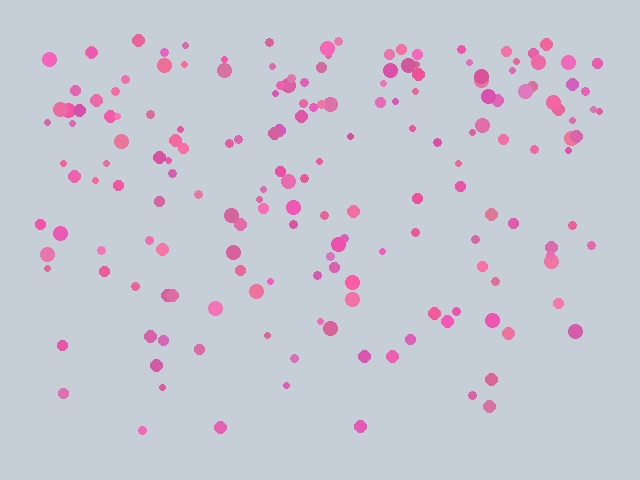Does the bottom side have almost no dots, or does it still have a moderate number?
Still a moderate number, just noticeably fewer than the top.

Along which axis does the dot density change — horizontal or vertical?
Vertical.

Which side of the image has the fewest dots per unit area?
The bottom.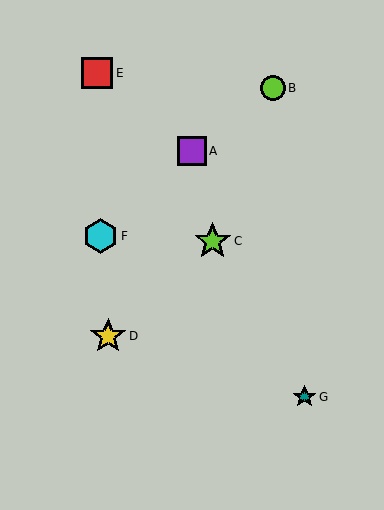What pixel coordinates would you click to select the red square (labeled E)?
Click at (97, 73) to select the red square E.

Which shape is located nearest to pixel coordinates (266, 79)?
The lime circle (labeled B) at (273, 88) is nearest to that location.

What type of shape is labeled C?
Shape C is a lime star.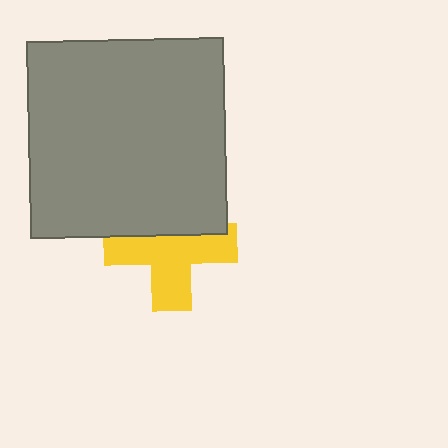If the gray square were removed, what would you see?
You would see the complete yellow cross.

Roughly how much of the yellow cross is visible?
About half of it is visible (roughly 63%).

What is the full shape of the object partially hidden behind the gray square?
The partially hidden object is a yellow cross.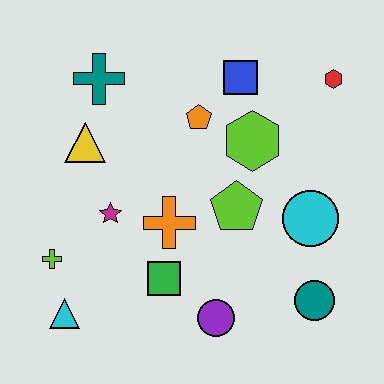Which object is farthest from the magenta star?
The red hexagon is farthest from the magenta star.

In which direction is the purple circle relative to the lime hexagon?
The purple circle is below the lime hexagon.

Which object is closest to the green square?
The orange cross is closest to the green square.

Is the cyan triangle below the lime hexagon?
Yes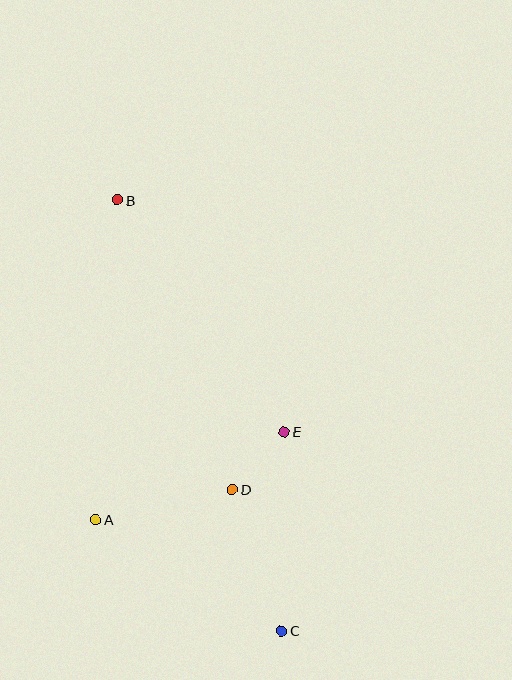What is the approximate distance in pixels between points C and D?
The distance between C and D is approximately 150 pixels.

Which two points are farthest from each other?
Points B and C are farthest from each other.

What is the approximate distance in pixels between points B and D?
The distance between B and D is approximately 311 pixels.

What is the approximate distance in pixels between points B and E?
The distance between B and E is approximately 286 pixels.